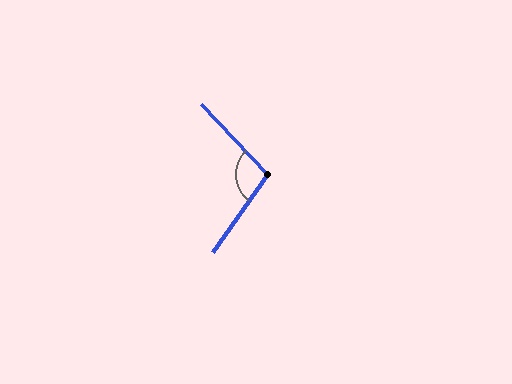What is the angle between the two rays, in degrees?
Approximately 101 degrees.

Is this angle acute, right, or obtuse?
It is obtuse.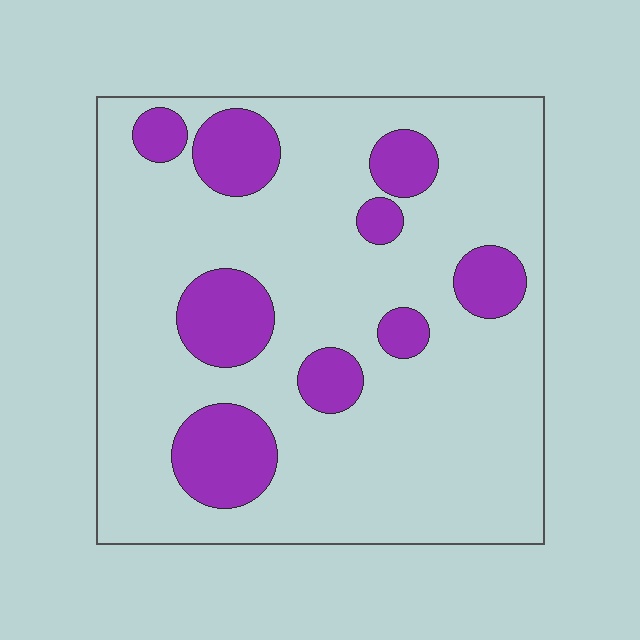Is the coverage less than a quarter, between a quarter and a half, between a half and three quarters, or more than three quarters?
Less than a quarter.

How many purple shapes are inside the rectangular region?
9.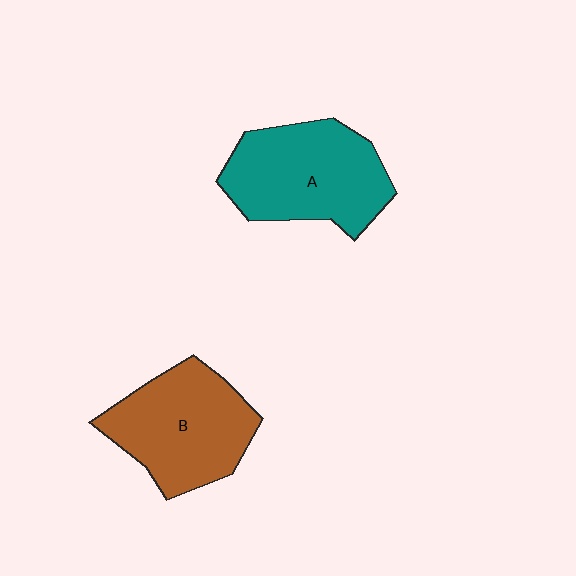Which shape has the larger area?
Shape A (teal).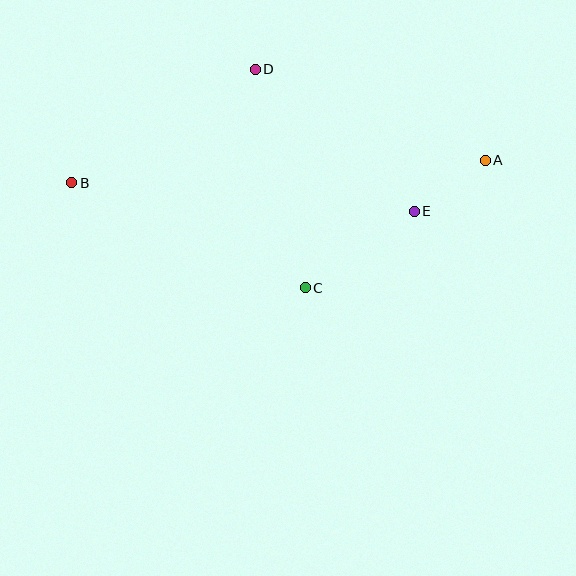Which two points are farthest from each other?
Points A and B are farthest from each other.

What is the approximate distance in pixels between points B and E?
The distance between B and E is approximately 344 pixels.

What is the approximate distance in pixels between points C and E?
The distance between C and E is approximately 133 pixels.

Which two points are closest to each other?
Points A and E are closest to each other.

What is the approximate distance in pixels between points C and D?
The distance between C and D is approximately 224 pixels.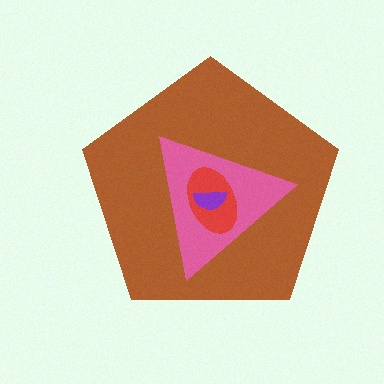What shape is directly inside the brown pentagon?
The pink triangle.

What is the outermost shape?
The brown pentagon.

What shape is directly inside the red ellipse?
The purple semicircle.